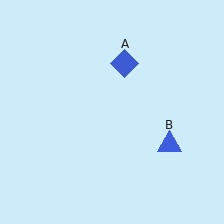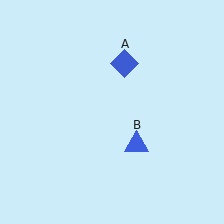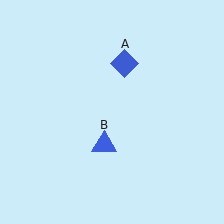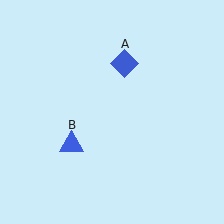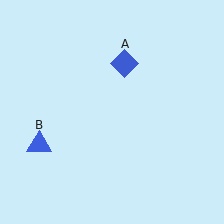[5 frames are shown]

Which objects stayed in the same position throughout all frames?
Blue diamond (object A) remained stationary.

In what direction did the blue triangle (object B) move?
The blue triangle (object B) moved left.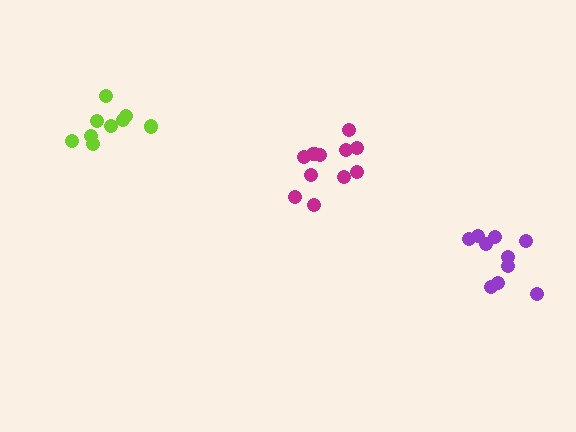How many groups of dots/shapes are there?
There are 3 groups.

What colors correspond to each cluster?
The clusters are colored: purple, magenta, lime.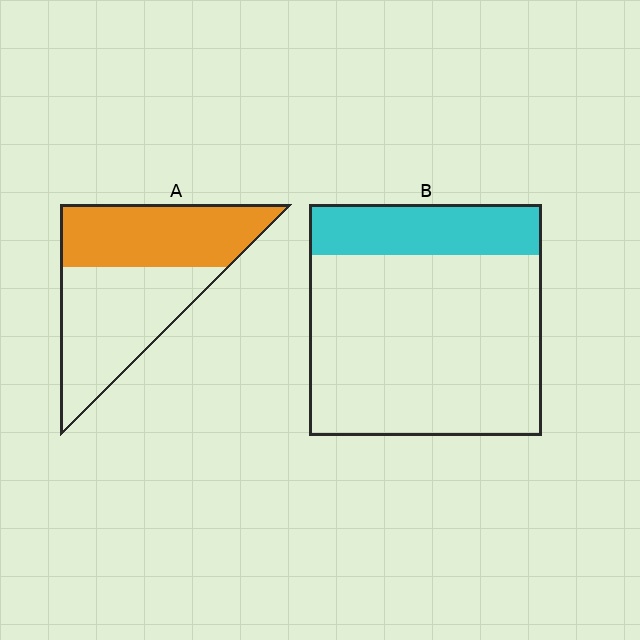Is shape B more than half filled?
No.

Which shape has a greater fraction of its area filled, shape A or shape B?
Shape A.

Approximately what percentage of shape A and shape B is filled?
A is approximately 45% and B is approximately 20%.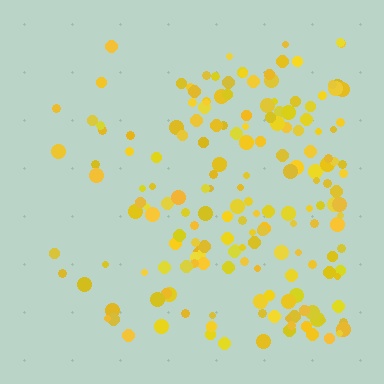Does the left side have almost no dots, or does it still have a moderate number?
Still a moderate number, just noticeably fewer than the right.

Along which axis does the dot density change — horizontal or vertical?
Horizontal.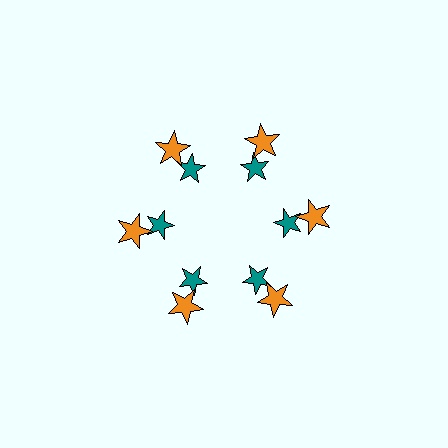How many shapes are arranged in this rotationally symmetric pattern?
There are 12 shapes, arranged in 6 groups of 2.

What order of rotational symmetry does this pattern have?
This pattern has 6-fold rotational symmetry.